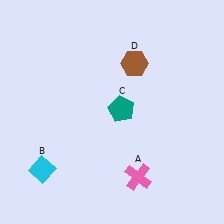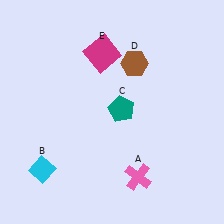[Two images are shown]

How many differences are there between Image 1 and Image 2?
There is 1 difference between the two images.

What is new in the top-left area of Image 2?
A magenta square (E) was added in the top-left area of Image 2.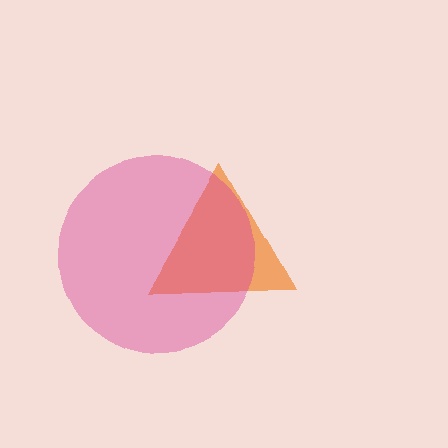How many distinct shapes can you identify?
There are 2 distinct shapes: an orange triangle, a magenta circle.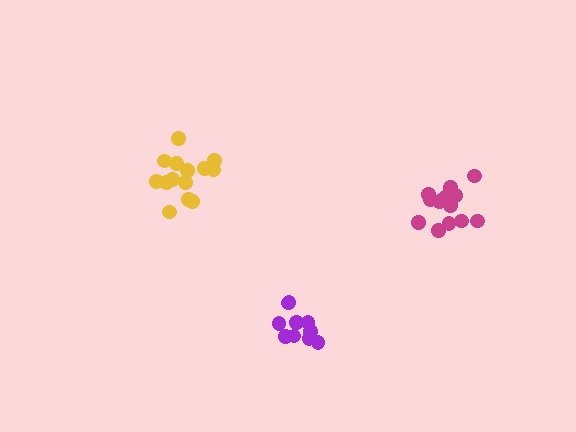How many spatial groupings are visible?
There are 3 spatial groupings.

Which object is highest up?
The yellow cluster is topmost.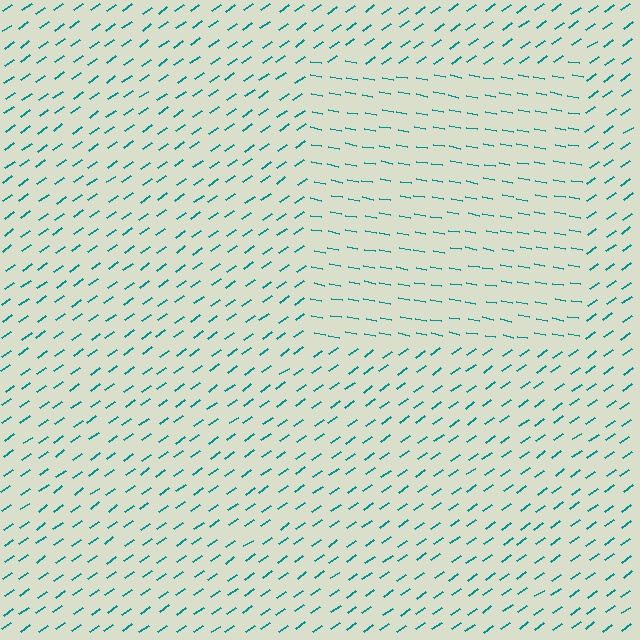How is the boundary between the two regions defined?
The boundary is defined purely by a change in line orientation (approximately 45 degrees difference). All lines are the same color and thickness.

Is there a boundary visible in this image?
Yes, there is a texture boundary formed by a change in line orientation.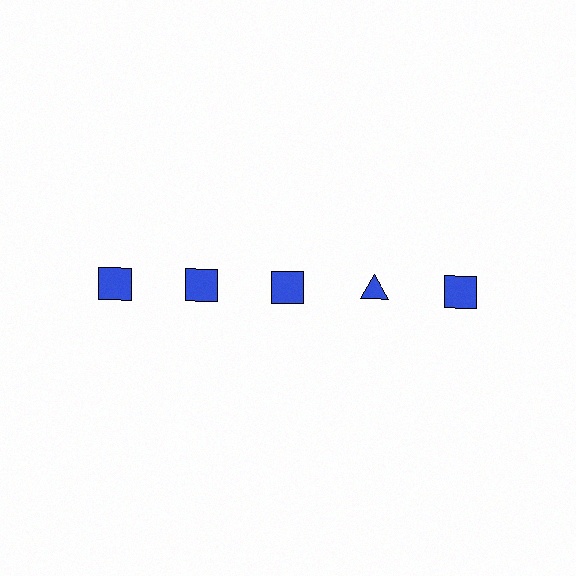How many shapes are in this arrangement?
There are 5 shapes arranged in a grid pattern.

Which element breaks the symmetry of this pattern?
The blue triangle in the top row, second from right column breaks the symmetry. All other shapes are blue squares.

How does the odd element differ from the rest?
It has a different shape: triangle instead of square.